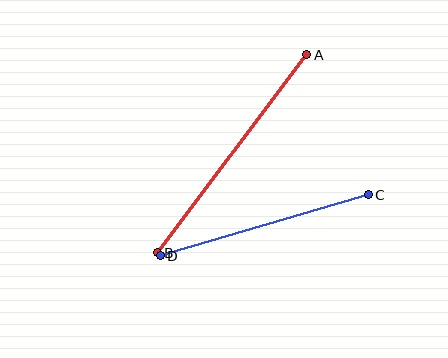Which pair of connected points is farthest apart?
Points A and B are farthest apart.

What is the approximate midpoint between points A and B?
The midpoint is at approximately (232, 154) pixels.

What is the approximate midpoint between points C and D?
The midpoint is at approximately (264, 225) pixels.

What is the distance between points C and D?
The distance is approximately 216 pixels.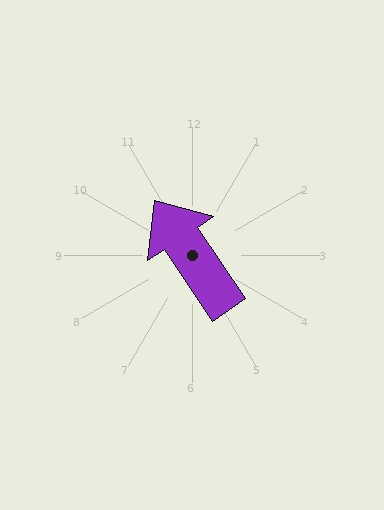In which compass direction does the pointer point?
Northwest.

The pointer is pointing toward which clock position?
Roughly 11 o'clock.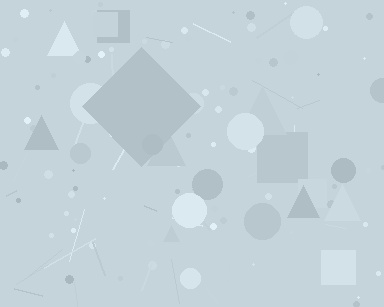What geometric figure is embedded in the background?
A diamond is embedded in the background.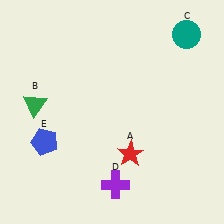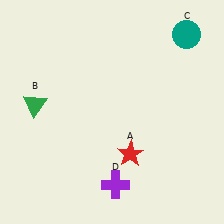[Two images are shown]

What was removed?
The blue pentagon (E) was removed in Image 2.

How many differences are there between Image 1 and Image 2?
There is 1 difference between the two images.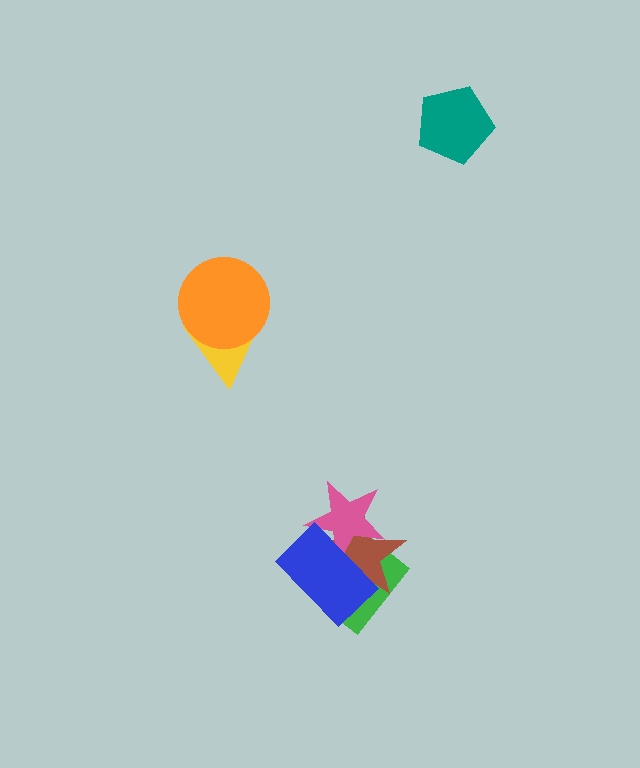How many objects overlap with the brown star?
3 objects overlap with the brown star.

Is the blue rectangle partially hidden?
No, no other shape covers it.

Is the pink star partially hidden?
Yes, it is partially covered by another shape.